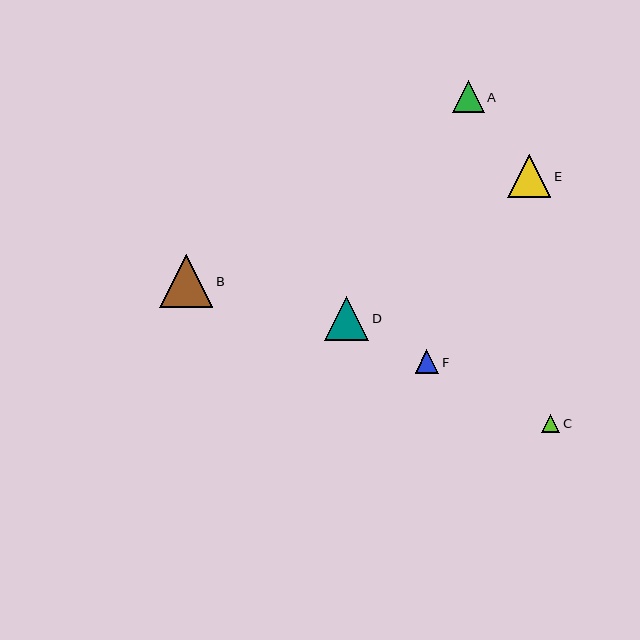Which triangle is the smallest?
Triangle C is the smallest with a size of approximately 18 pixels.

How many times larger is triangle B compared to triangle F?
Triangle B is approximately 2.3 times the size of triangle F.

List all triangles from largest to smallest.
From largest to smallest: B, D, E, A, F, C.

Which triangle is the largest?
Triangle B is the largest with a size of approximately 54 pixels.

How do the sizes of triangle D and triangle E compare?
Triangle D and triangle E are approximately the same size.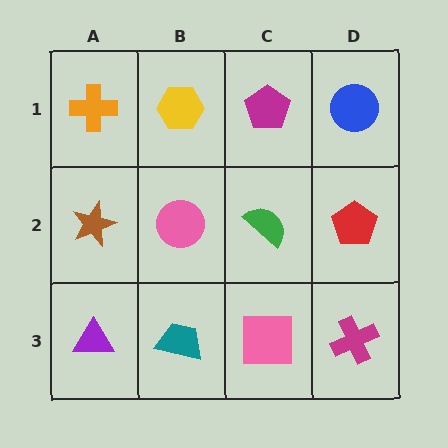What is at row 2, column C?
A green semicircle.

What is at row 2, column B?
A pink circle.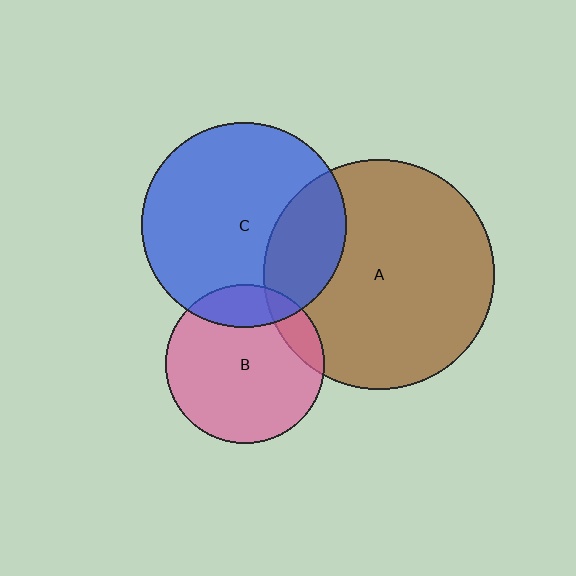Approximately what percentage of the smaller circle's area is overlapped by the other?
Approximately 15%.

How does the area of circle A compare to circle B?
Approximately 2.1 times.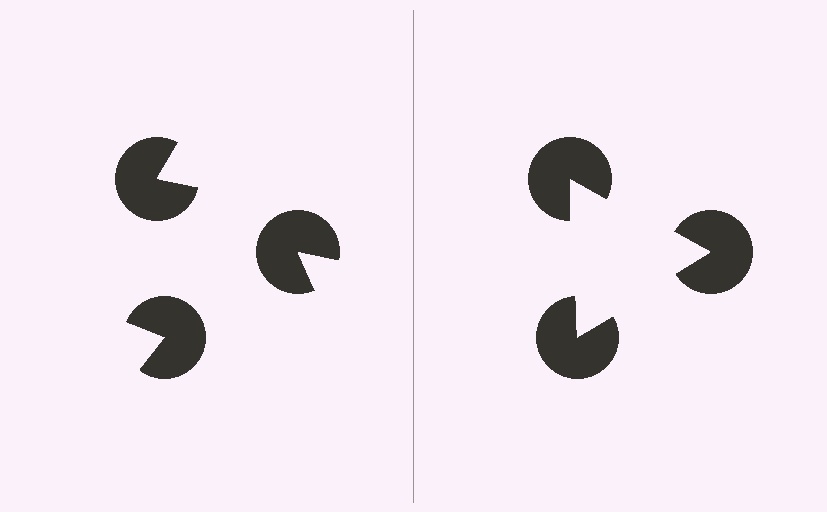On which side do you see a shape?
An illusory triangle appears on the right side. On the left side the wedge cuts are rotated, so no coherent shape forms.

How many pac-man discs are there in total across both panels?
6 — 3 on each side.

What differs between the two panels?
The pac-man discs are positioned identically on both sides; only the wedge orientations differ. On the right they align to a triangle; on the left they are misaligned.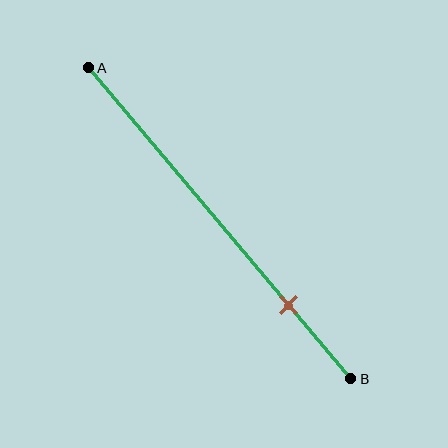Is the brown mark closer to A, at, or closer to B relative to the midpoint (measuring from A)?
The brown mark is closer to point B than the midpoint of segment AB.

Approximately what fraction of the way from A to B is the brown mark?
The brown mark is approximately 75% of the way from A to B.